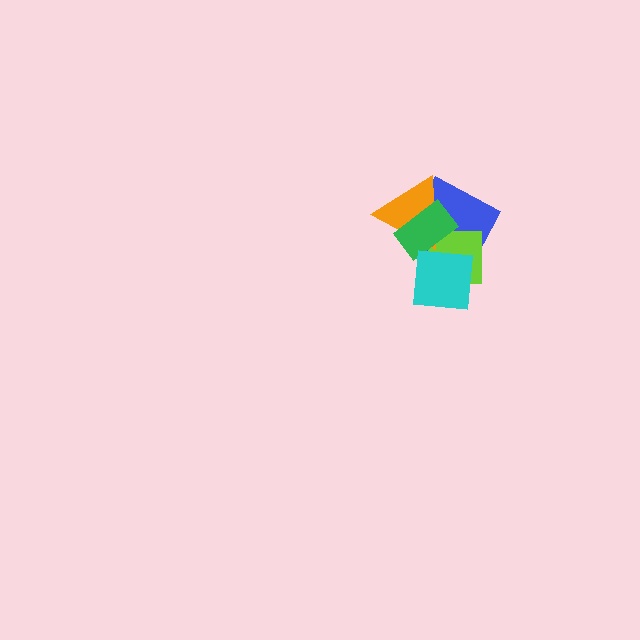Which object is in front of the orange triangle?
The green rectangle is in front of the orange triangle.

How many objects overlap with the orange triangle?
3 objects overlap with the orange triangle.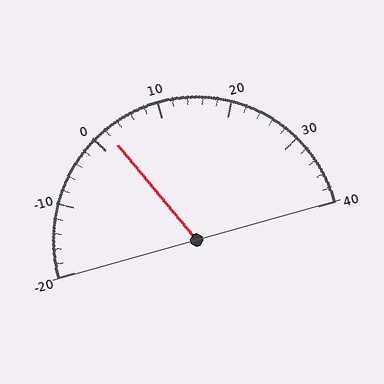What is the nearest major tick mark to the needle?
The nearest major tick mark is 0.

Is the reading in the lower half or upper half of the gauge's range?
The reading is in the lower half of the range (-20 to 40).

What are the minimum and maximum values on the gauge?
The gauge ranges from -20 to 40.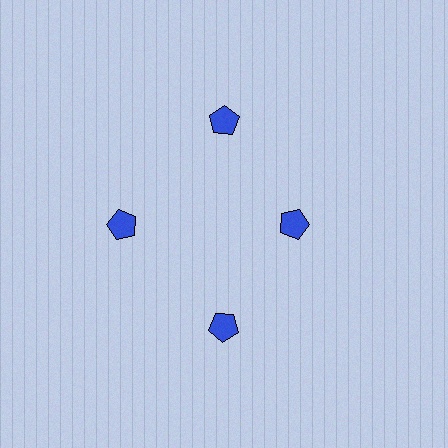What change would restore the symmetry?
The symmetry would be restored by moving it outward, back onto the ring so that all 4 pentagons sit at equal angles and equal distance from the center.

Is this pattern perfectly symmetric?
No. The 4 blue pentagons are arranged in a ring, but one element near the 3 o'clock position is pulled inward toward the center, breaking the 4-fold rotational symmetry.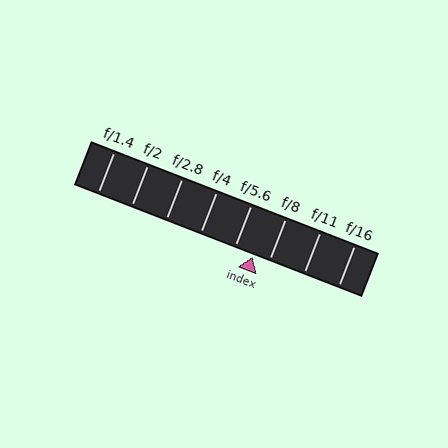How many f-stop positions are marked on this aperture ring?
There are 8 f-stop positions marked.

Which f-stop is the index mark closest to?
The index mark is closest to f/8.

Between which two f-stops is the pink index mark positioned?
The index mark is between f/5.6 and f/8.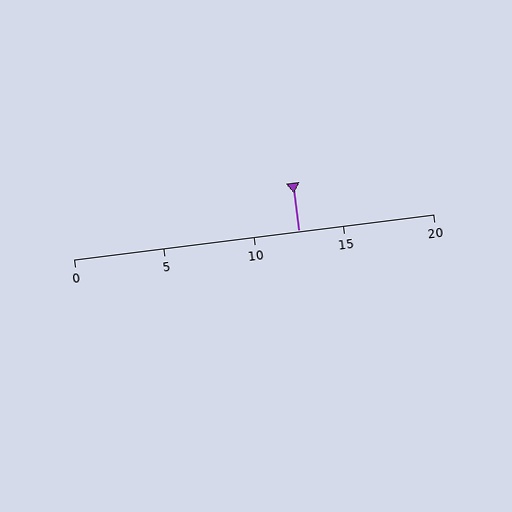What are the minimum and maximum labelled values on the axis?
The axis runs from 0 to 20.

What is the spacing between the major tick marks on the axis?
The major ticks are spaced 5 apart.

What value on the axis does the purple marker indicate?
The marker indicates approximately 12.5.